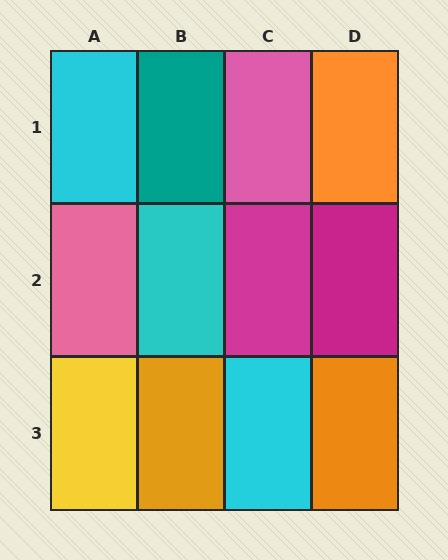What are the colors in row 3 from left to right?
Yellow, orange, cyan, orange.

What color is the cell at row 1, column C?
Pink.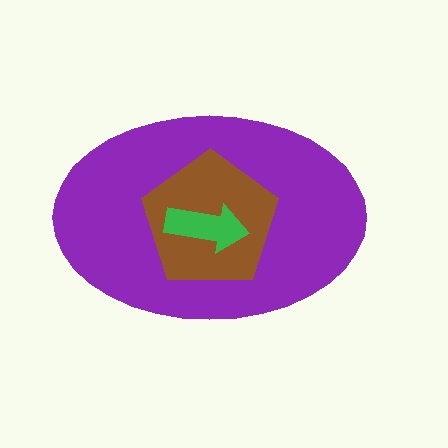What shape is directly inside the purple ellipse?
The brown pentagon.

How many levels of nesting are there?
3.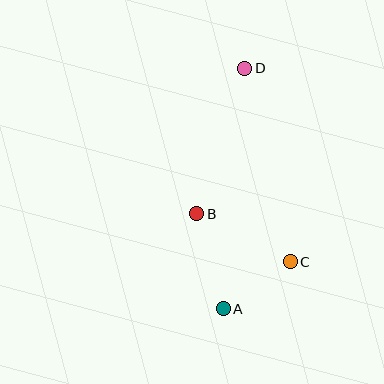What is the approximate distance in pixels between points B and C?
The distance between B and C is approximately 105 pixels.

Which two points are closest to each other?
Points A and C are closest to each other.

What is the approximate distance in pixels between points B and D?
The distance between B and D is approximately 153 pixels.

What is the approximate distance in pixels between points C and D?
The distance between C and D is approximately 199 pixels.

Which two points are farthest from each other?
Points A and D are farthest from each other.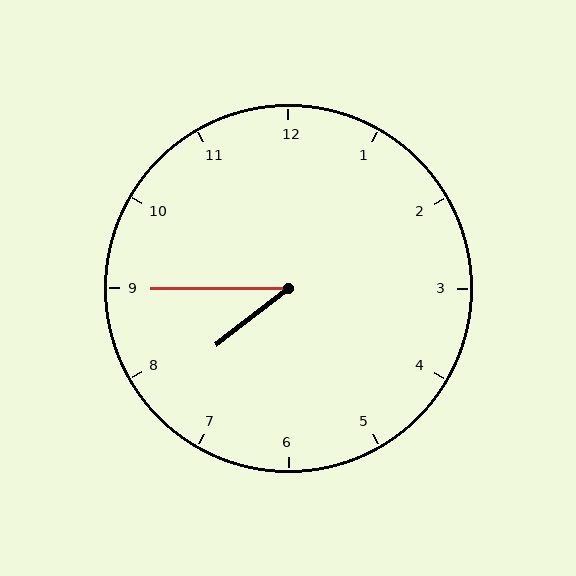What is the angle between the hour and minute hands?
Approximately 38 degrees.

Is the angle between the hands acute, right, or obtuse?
It is acute.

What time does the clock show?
7:45.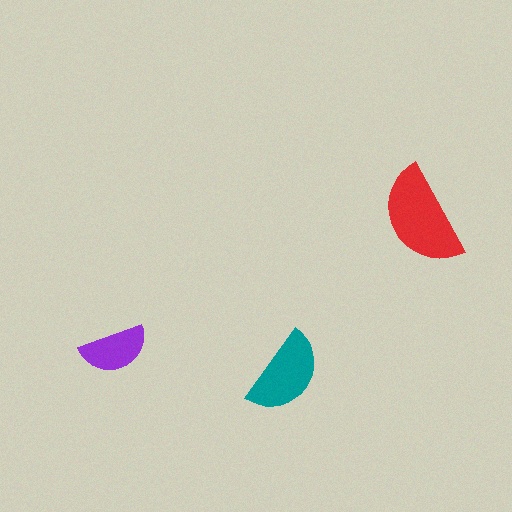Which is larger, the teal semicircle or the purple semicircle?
The teal one.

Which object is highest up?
The red semicircle is topmost.